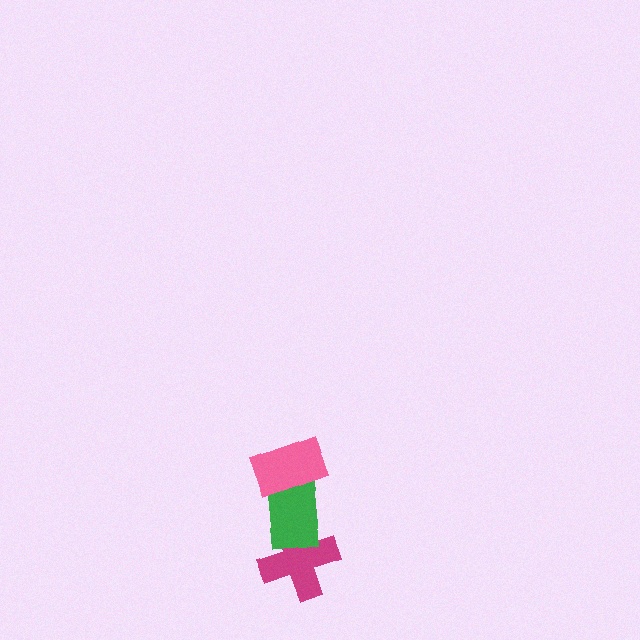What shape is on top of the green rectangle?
The pink rectangle is on top of the green rectangle.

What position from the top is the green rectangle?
The green rectangle is 2nd from the top.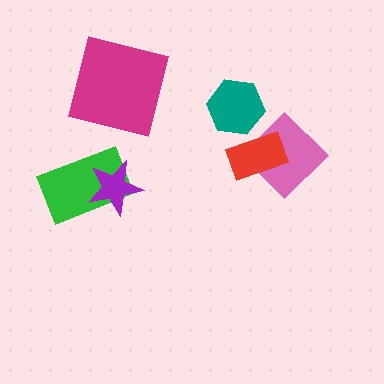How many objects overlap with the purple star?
1 object overlaps with the purple star.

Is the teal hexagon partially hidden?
No, no other shape covers it.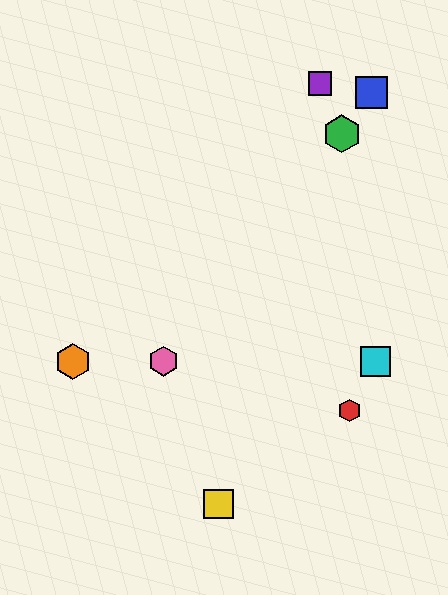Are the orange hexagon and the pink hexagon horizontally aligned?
Yes, both are at y≈361.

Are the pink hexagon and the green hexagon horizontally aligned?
No, the pink hexagon is at y≈361 and the green hexagon is at y≈134.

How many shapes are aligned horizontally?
3 shapes (the orange hexagon, the cyan square, the pink hexagon) are aligned horizontally.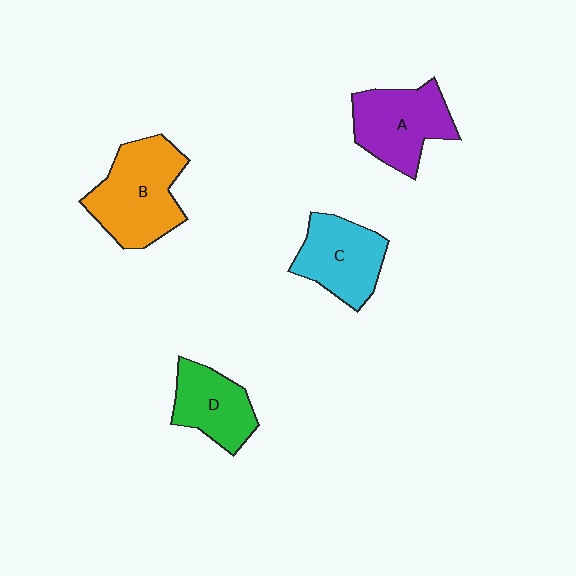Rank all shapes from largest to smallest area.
From largest to smallest: B (orange), A (purple), C (cyan), D (green).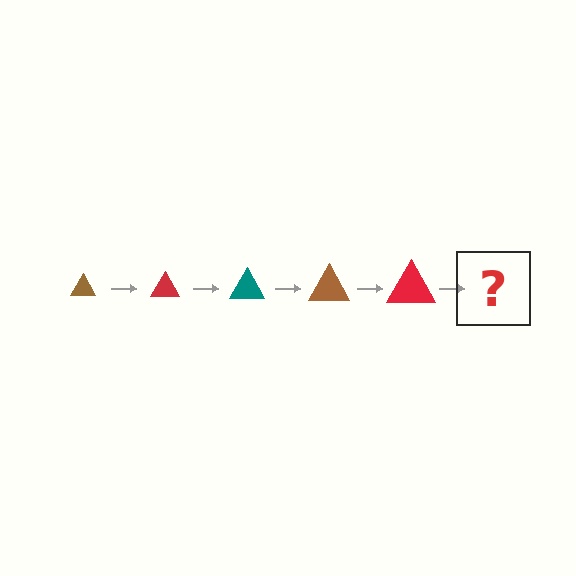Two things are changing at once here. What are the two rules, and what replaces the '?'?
The two rules are that the triangle grows larger each step and the color cycles through brown, red, and teal. The '?' should be a teal triangle, larger than the previous one.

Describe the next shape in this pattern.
It should be a teal triangle, larger than the previous one.